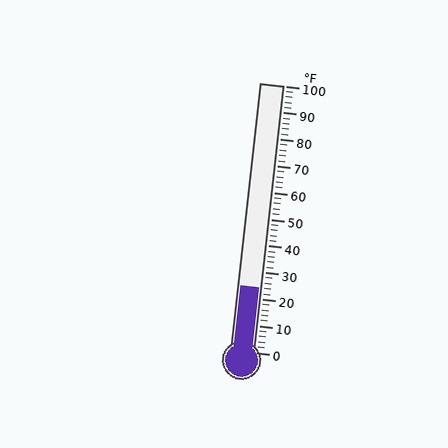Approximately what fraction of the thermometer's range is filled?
The thermometer is filled to approximately 25% of its range.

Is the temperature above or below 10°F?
The temperature is above 10°F.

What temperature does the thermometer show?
The thermometer shows approximately 24°F.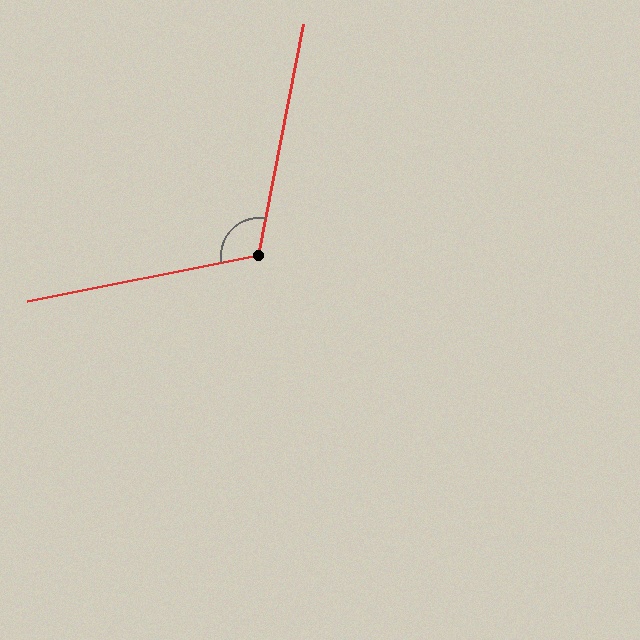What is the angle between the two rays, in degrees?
Approximately 112 degrees.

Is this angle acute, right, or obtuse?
It is obtuse.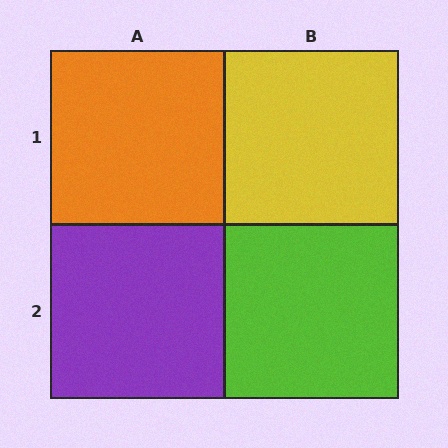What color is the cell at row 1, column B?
Yellow.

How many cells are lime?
1 cell is lime.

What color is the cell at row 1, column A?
Orange.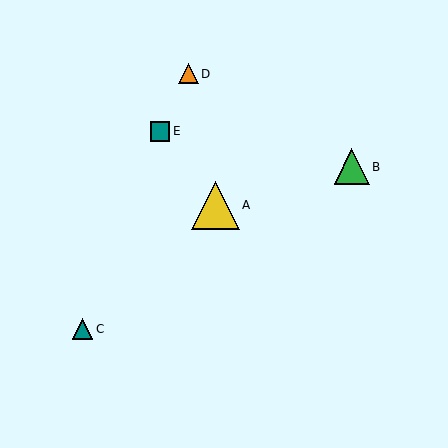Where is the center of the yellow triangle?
The center of the yellow triangle is at (215, 205).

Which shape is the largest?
The yellow triangle (labeled A) is the largest.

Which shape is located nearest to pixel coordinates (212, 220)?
The yellow triangle (labeled A) at (215, 205) is nearest to that location.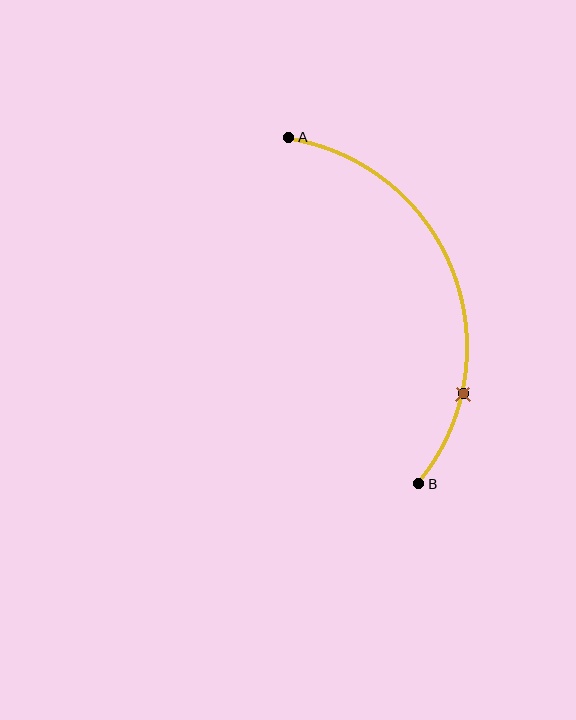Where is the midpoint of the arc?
The arc midpoint is the point on the curve farthest from the straight line joining A and B. It sits to the right of that line.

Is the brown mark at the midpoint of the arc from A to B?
No. The brown mark lies on the arc but is closer to endpoint B. The arc midpoint would be at the point on the curve equidistant along the arc from both A and B.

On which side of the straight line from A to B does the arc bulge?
The arc bulges to the right of the straight line connecting A and B.